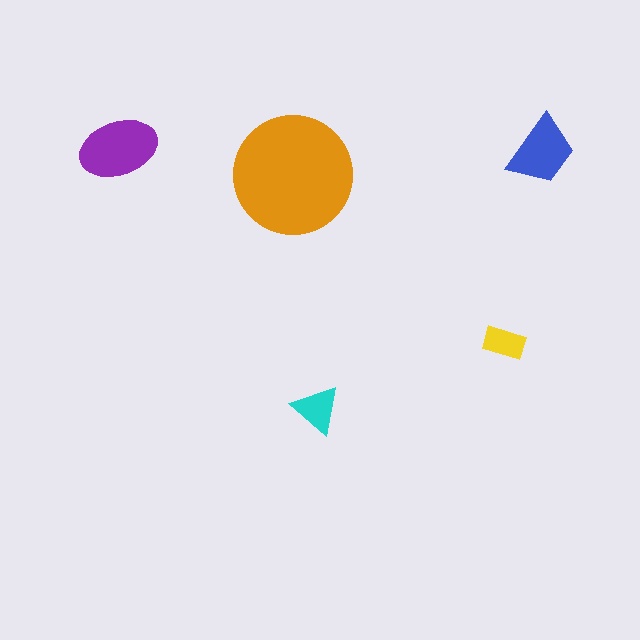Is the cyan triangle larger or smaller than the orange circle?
Smaller.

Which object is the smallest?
The yellow rectangle.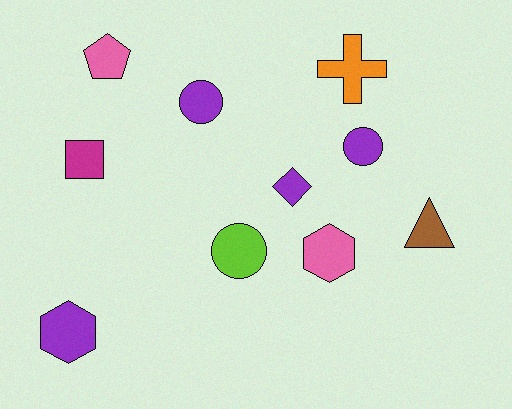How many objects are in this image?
There are 10 objects.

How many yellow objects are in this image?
There are no yellow objects.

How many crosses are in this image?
There is 1 cross.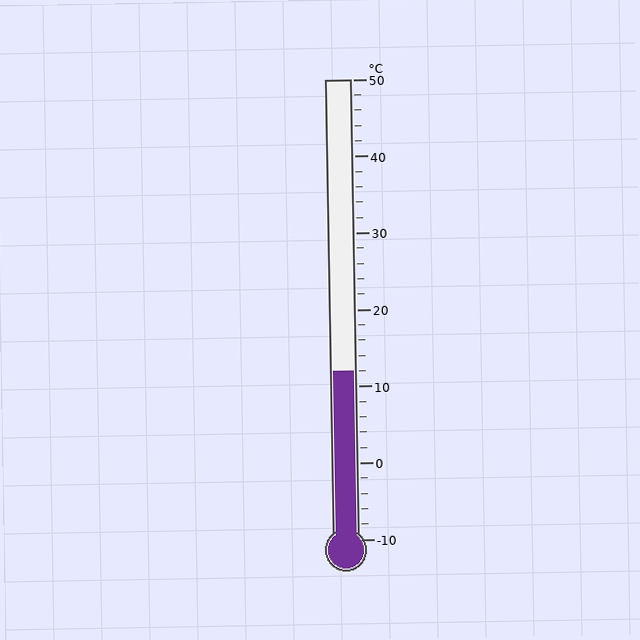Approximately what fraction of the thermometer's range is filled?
The thermometer is filled to approximately 35% of its range.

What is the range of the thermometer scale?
The thermometer scale ranges from -10°C to 50°C.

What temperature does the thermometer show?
The thermometer shows approximately 12°C.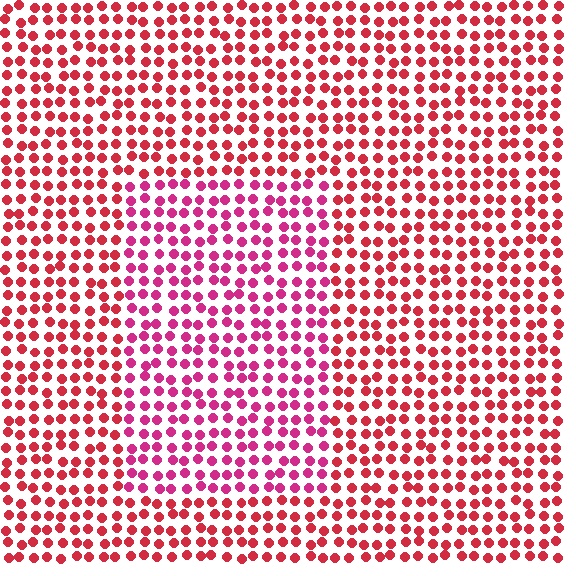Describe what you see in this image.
The image is filled with small red elements in a uniform arrangement. A rectangle-shaped region is visible where the elements are tinted to a slightly different hue, forming a subtle color boundary.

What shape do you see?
I see a rectangle.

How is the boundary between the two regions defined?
The boundary is defined purely by a slight shift in hue (about 27 degrees). Spacing, size, and orientation are identical on both sides.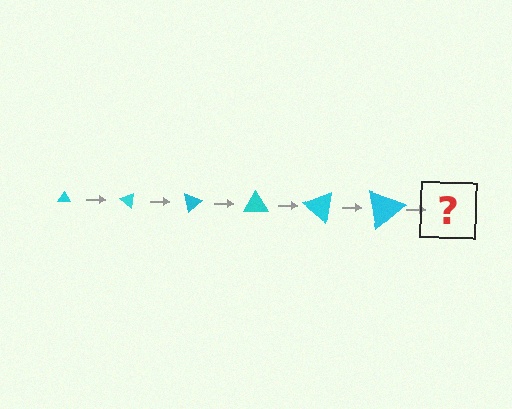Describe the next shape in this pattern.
It should be a triangle, larger than the previous one and rotated 240 degrees from the start.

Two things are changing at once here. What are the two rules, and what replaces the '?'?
The two rules are that the triangle grows larger each step and it rotates 40 degrees each step. The '?' should be a triangle, larger than the previous one and rotated 240 degrees from the start.